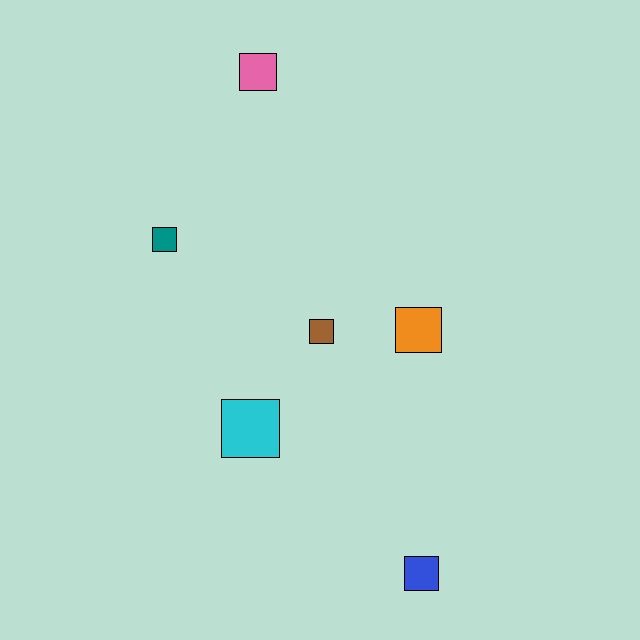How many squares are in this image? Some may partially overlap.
There are 6 squares.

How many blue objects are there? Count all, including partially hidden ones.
There is 1 blue object.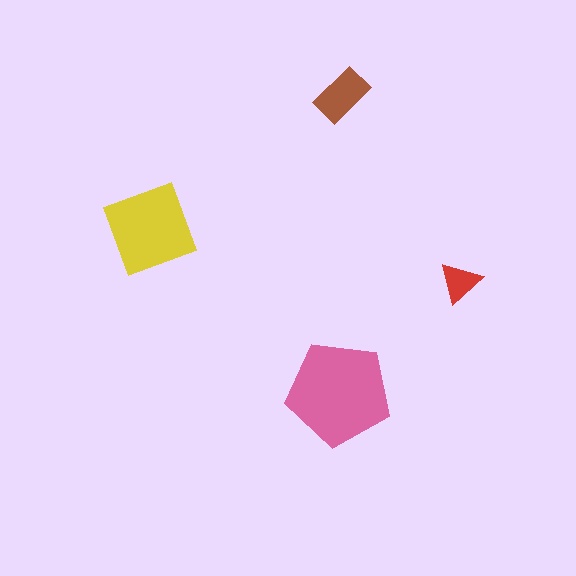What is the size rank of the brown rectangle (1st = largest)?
3rd.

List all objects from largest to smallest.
The pink pentagon, the yellow square, the brown rectangle, the red triangle.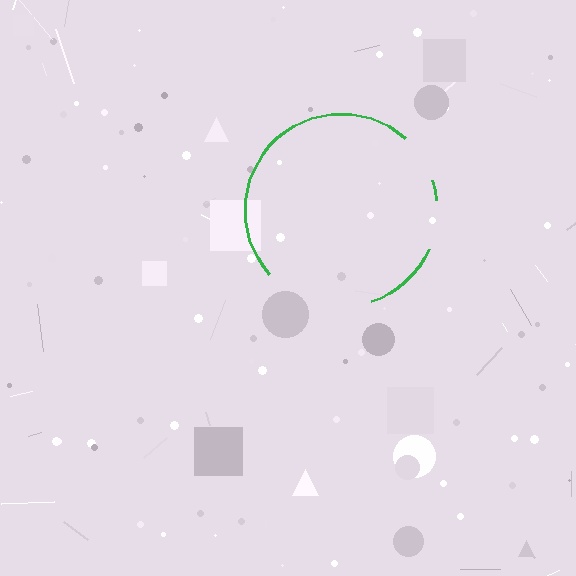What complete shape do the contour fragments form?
The contour fragments form a circle.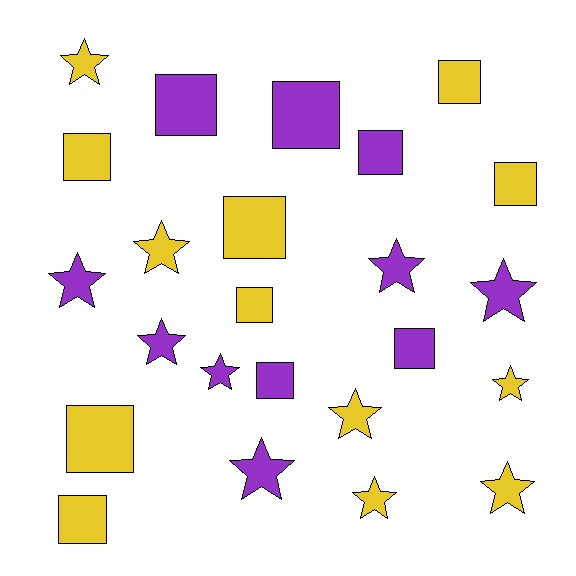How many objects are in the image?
There are 24 objects.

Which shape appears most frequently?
Square, with 12 objects.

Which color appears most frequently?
Yellow, with 13 objects.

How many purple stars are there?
There are 6 purple stars.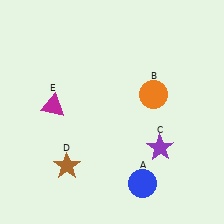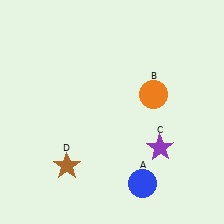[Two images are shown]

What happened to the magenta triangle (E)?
The magenta triangle (E) was removed in Image 2. It was in the top-left area of Image 1.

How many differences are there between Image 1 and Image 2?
There is 1 difference between the two images.